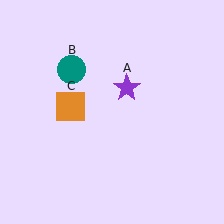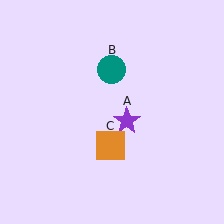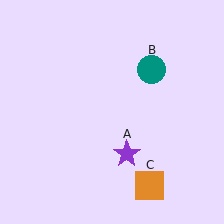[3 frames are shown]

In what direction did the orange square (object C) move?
The orange square (object C) moved down and to the right.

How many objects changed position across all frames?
3 objects changed position: purple star (object A), teal circle (object B), orange square (object C).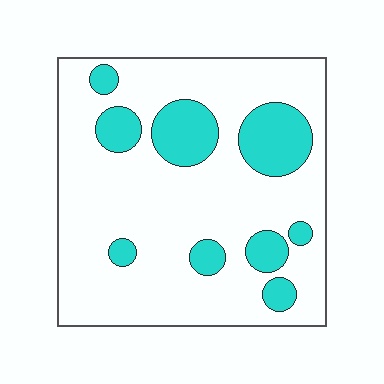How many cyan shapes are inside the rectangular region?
9.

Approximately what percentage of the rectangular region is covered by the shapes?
Approximately 20%.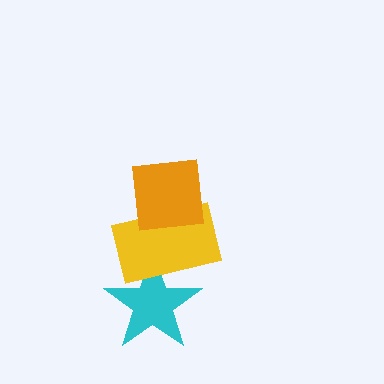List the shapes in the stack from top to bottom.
From top to bottom: the orange square, the yellow rectangle, the cyan star.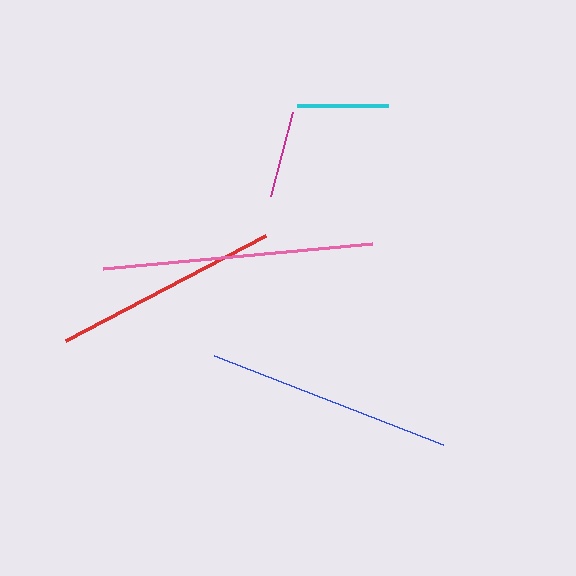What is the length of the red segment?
The red segment is approximately 226 pixels long.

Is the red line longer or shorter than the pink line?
The pink line is longer than the red line.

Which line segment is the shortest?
The magenta line is the shortest at approximately 87 pixels.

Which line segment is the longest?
The pink line is the longest at approximately 270 pixels.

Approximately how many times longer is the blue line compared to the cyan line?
The blue line is approximately 2.7 times the length of the cyan line.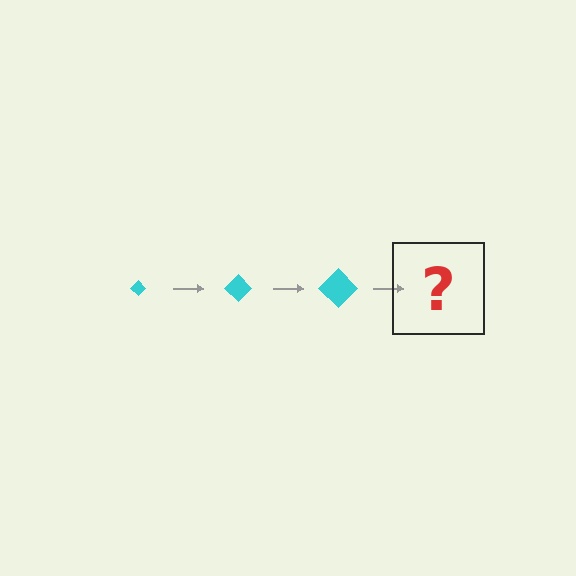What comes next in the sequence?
The next element should be a cyan diamond, larger than the previous one.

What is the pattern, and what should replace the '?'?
The pattern is that the diamond gets progressively larger each step. The '?' should be a cyan diamond, larger than the previous one.